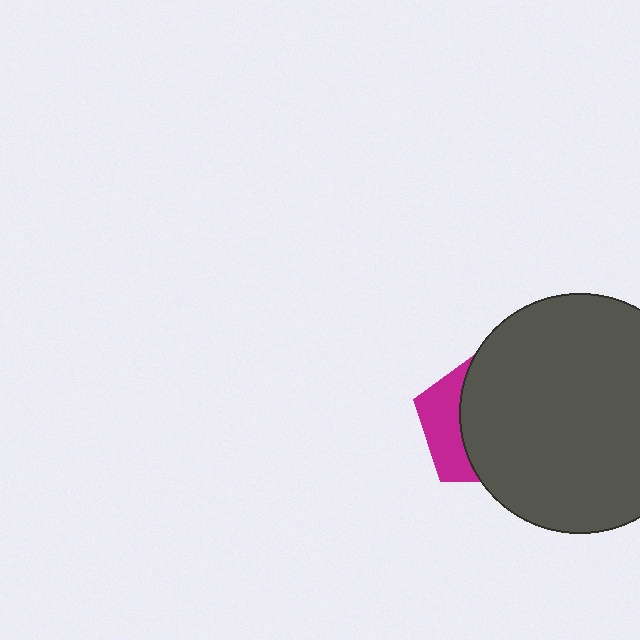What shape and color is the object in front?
The object in front is a dark gray circle.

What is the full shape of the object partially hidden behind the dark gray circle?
The partially hidden object is a magenta pentagon.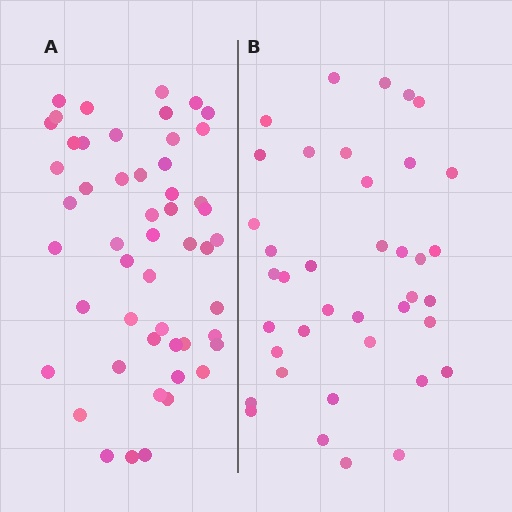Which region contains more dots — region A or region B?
Region A (the left region) has more dots.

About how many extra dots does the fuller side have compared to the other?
Region A has roughly 12 or so more dots than region B.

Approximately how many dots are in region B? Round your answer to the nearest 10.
About 40 dots. (The exact count is 39, which rounds to 40.)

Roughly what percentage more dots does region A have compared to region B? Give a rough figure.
About 30% more.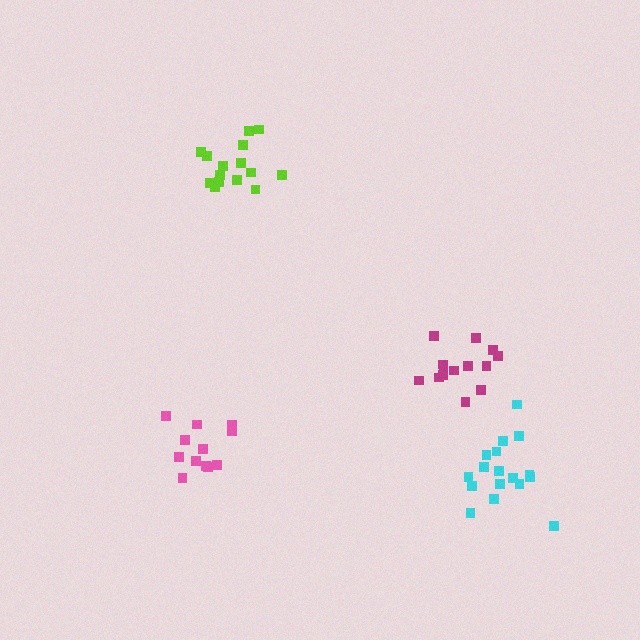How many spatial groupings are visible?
There are 4 spatial groupings.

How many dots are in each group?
Group 1: 12 dots, Group 2: 14 dots, Group 3: 15 dots, Group 4: 17 dots (58 total).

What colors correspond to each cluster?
The clusters are colored: pink, magenta, lime, cyan.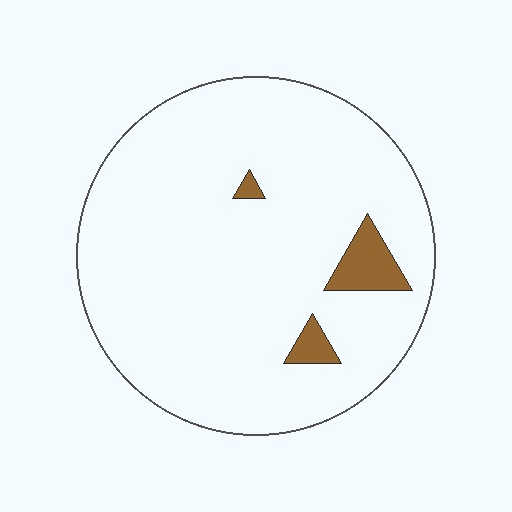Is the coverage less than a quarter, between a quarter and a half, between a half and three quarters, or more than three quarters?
Less than a quarter.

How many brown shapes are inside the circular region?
3.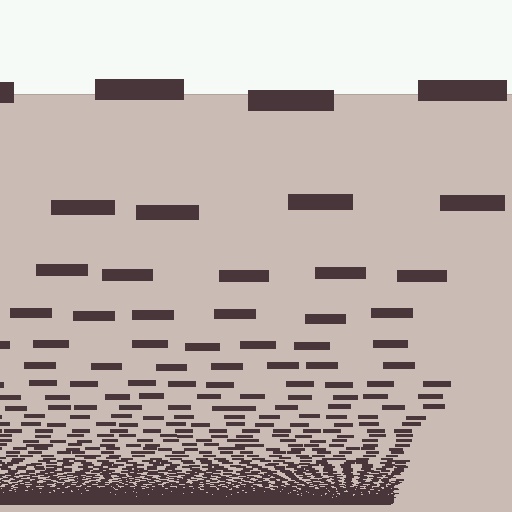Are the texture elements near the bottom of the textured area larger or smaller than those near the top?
Smaller. The gradient is inverted — elements near the bottom are smaller and denser.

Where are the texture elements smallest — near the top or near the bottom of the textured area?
Near the bottom.